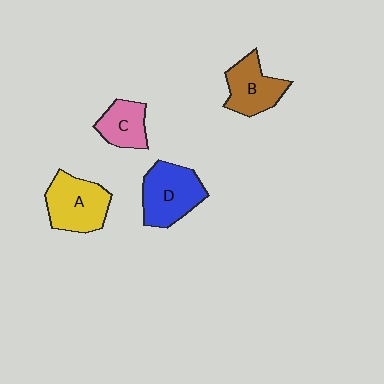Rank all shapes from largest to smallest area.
From largest to smallest: D (blue), A (yellow), B (brown), C (pink).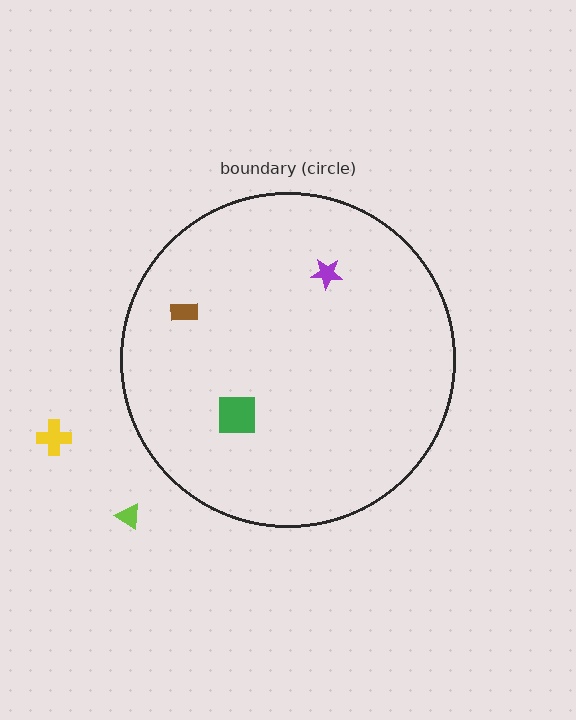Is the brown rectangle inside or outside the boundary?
Inside.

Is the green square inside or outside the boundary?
Inside.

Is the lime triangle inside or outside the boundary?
Outside.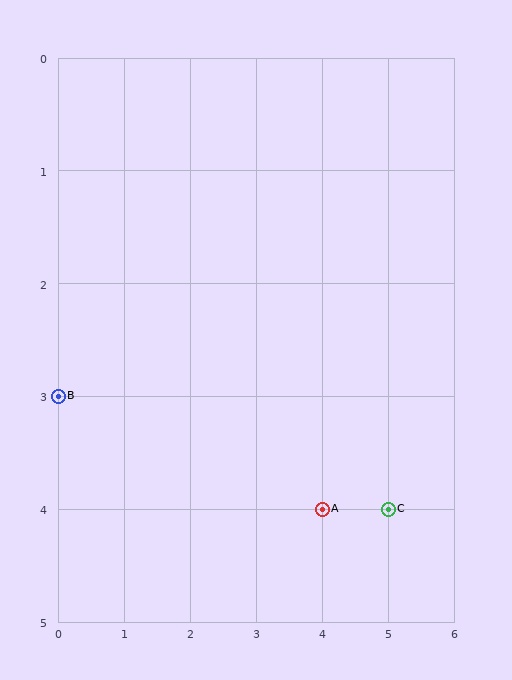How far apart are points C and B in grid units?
Points C and B are 5 columns and 1 row apart (about 5.1 grid units diagonally).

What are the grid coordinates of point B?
Point B is at grid coordinates (0, 3).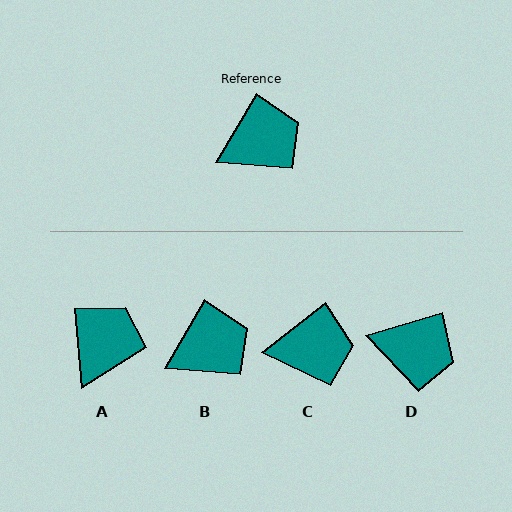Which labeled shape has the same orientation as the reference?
B.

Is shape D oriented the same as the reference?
No, it is off by about 43 degrees.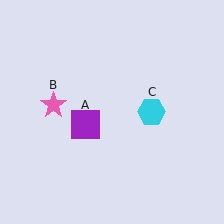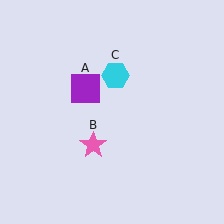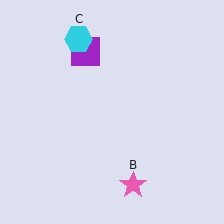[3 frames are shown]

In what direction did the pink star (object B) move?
The pink star (object B) moved down and to the right.